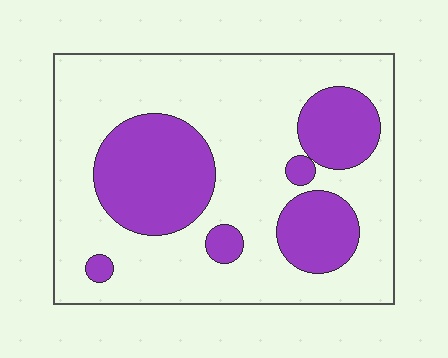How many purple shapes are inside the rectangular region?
6.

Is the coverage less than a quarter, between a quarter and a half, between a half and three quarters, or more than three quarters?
Between a quarter and a half.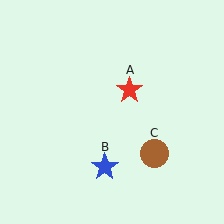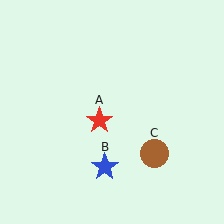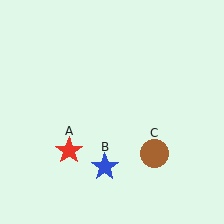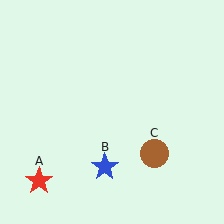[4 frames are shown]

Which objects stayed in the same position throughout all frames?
Blue star (object B) and brown circle (object C) remained stationary.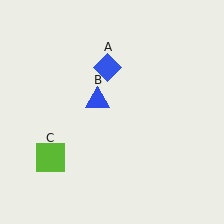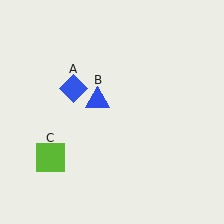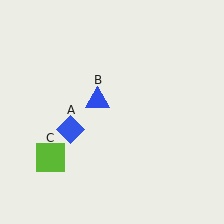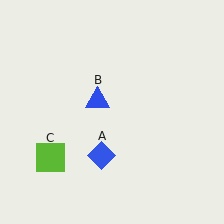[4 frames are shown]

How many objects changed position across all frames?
1 object changed position: blue diamond (object A).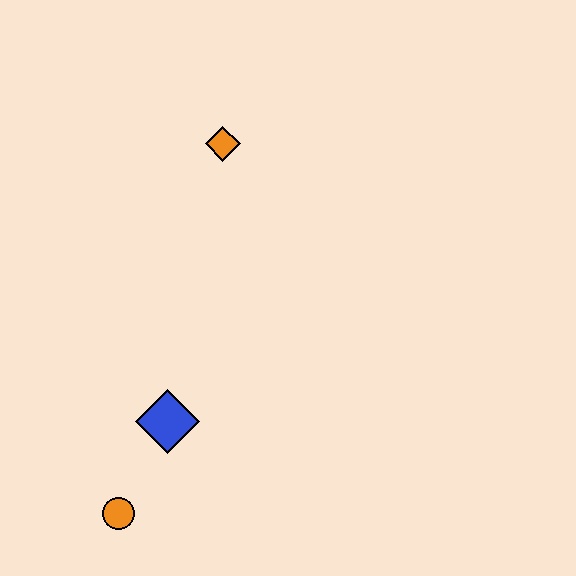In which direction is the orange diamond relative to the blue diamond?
The orange diamond is above the blue diamond.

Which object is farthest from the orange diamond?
The orange circle is farthest from the orange diamond.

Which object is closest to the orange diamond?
The blue diamond is closest to the orange diamond.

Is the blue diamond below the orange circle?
No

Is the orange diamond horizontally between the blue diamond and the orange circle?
No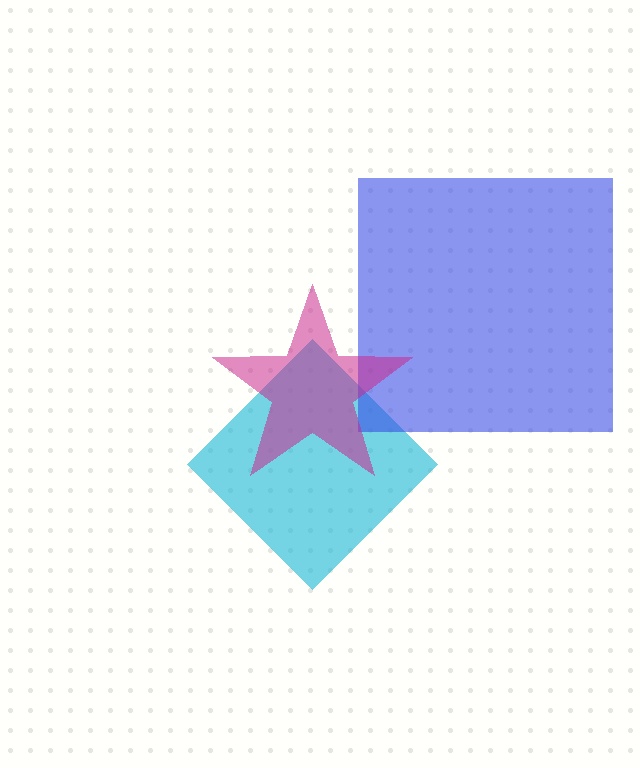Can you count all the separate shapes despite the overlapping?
Yes, there are 3 separate shapes.